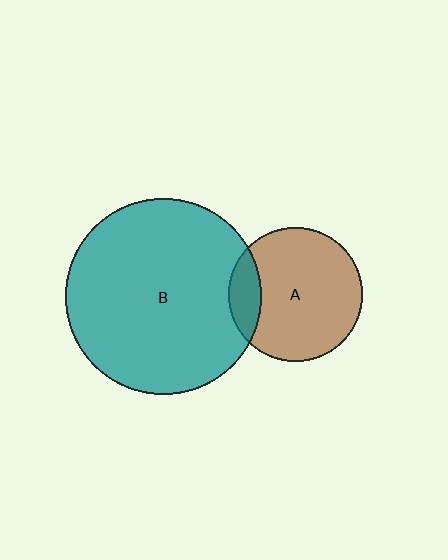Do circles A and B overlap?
Yes.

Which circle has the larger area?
Circle B (teal).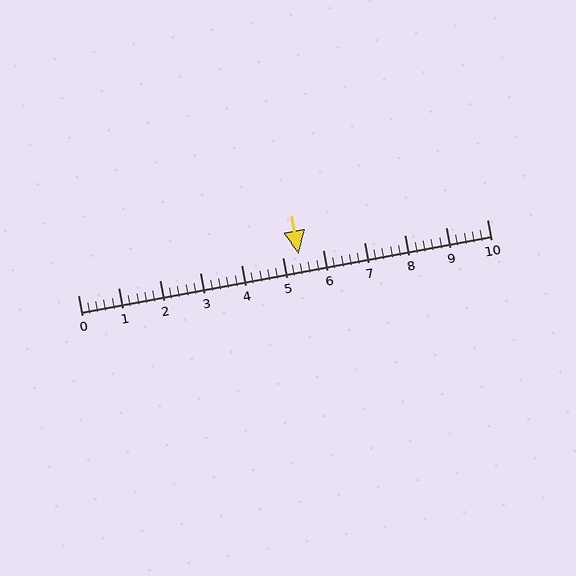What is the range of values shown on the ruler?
The ruler shows values from 0 to 10.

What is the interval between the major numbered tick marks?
The major tick marks are spaced 1 units apart.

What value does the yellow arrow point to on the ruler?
The yellow arrow points to approximately 5.4.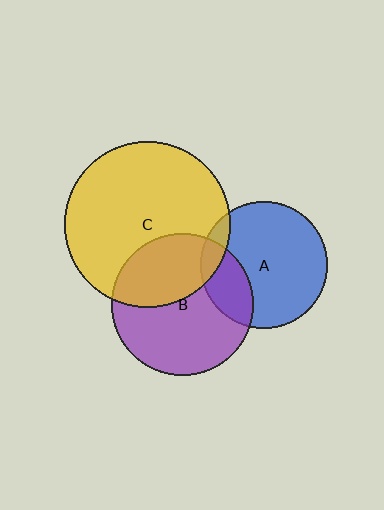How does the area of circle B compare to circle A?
Approximately 1.3 times.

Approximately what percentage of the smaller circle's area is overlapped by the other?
Approximately 25%.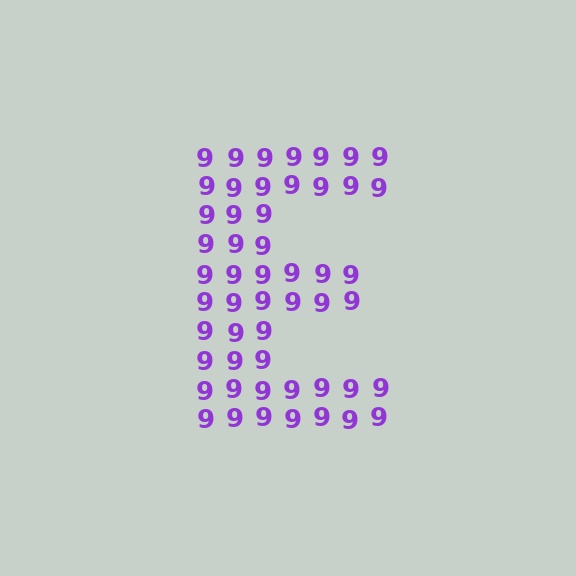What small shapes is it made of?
It is made of small digit 9's.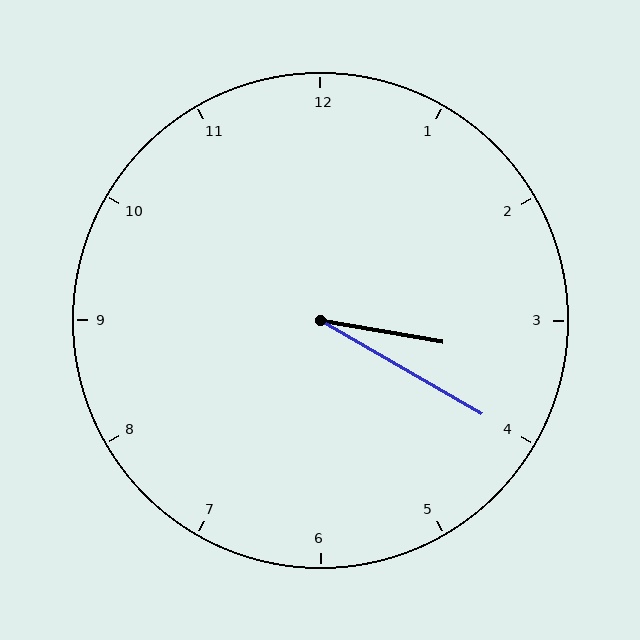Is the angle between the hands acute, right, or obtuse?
It is acute.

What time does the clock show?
3:20.